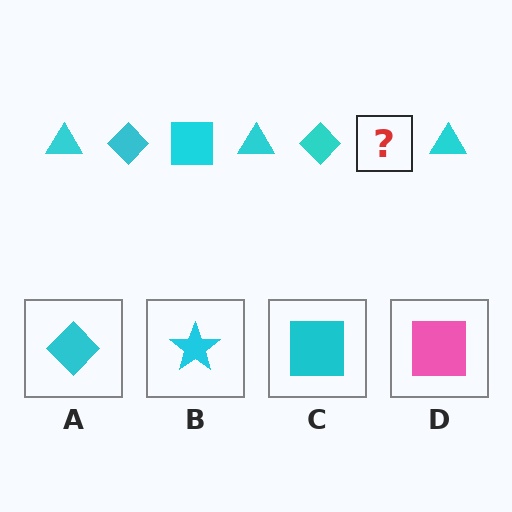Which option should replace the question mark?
Option C.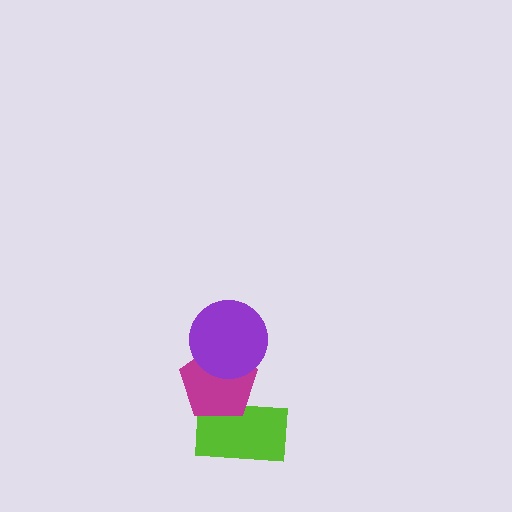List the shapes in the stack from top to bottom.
From top to bottom: the purple circle, the magenta pentagon, the lime rectangle.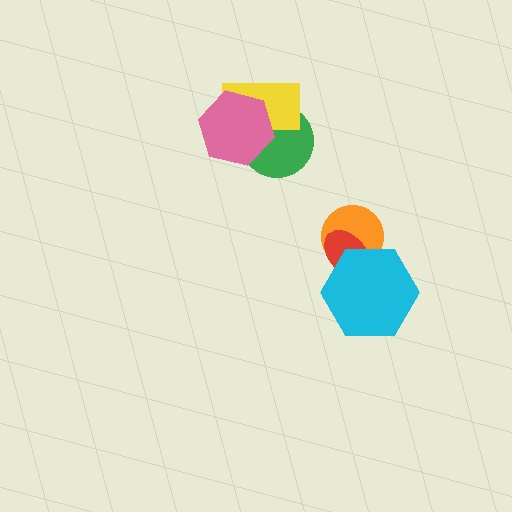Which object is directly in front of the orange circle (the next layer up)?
The red ellipse is directly in front of the orange circle.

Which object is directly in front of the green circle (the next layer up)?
The yellow rectangle is directly in front of the green circle.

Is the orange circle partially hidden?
Yes, it is partially covered by another shape.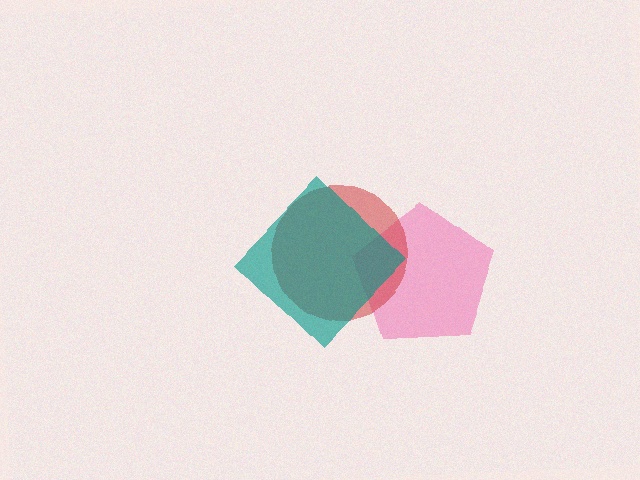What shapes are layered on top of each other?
The layered shapes are: a pink pentagon, a red circle, a teal diamond.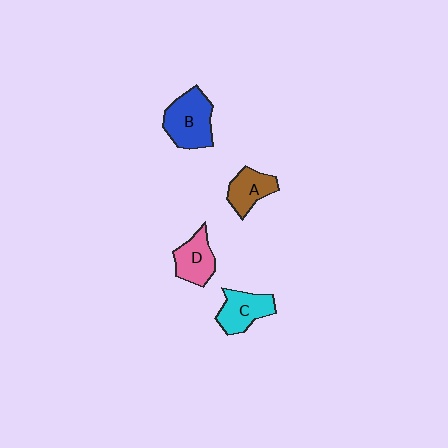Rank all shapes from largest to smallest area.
From largest to smallest: B (blue), C (cyan), D (pink), A (brown).